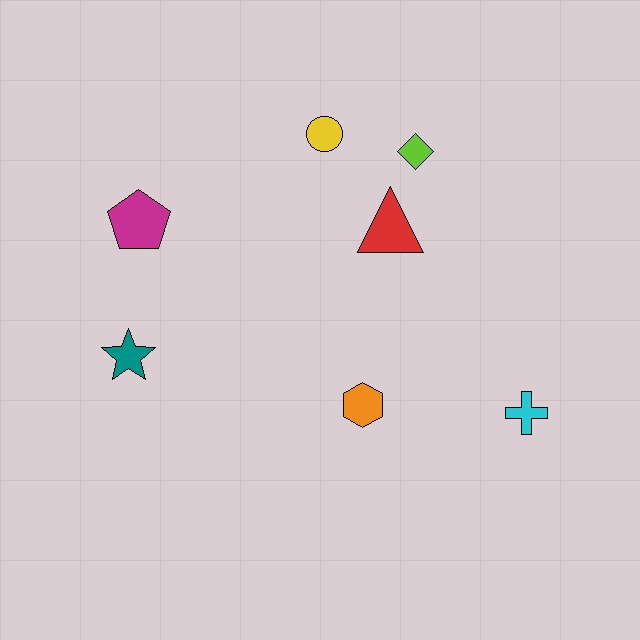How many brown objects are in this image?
There are no brown objects.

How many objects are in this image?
There are 7 objects.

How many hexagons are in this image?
There is 1 hexagon.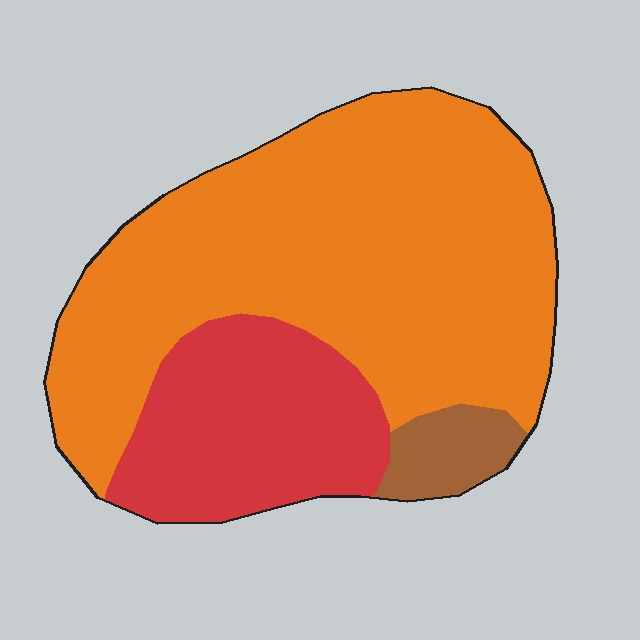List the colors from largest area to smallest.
From largest to smallest: orange, red, brown.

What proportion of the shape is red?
Red covers around 25% of the shape.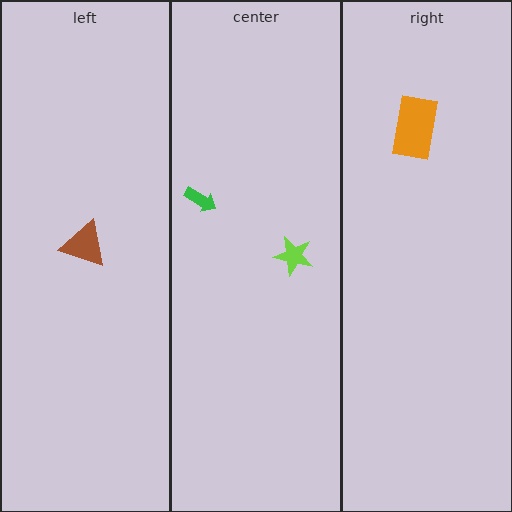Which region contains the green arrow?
The center region.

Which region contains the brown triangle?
The left region.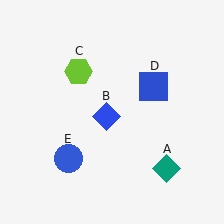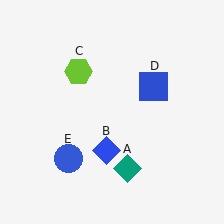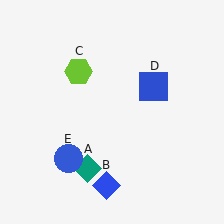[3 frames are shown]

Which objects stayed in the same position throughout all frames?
Lime hexagon (object C) and blue square (object D) and blue circle (object E) remained stationary.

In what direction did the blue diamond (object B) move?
The blue diamond (object B) moved down.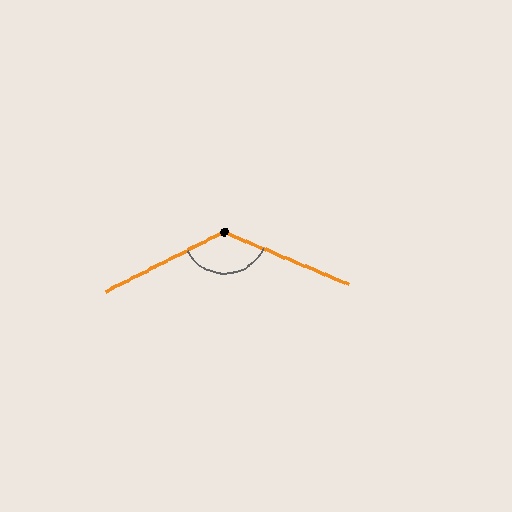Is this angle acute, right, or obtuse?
It is obtuse.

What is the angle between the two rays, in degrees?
Approximately 130 degrees.